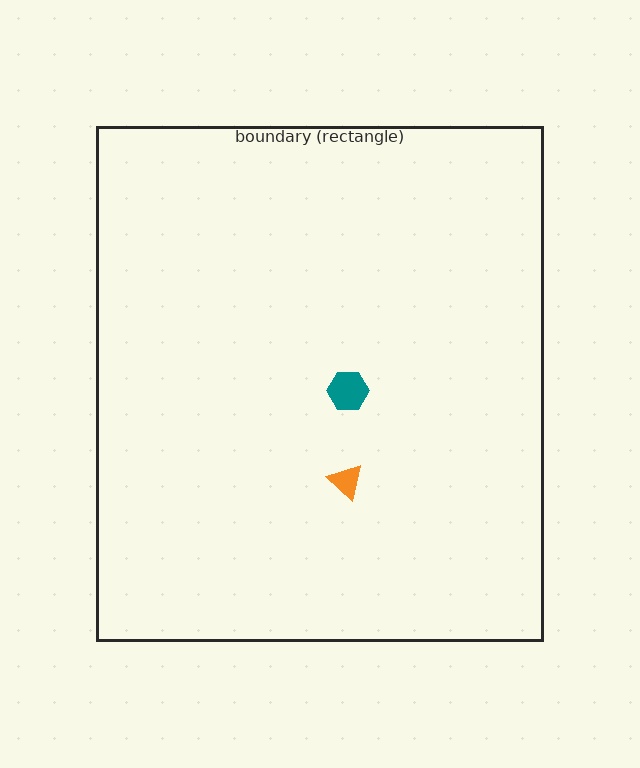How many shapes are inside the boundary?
2 inside, 0 outside.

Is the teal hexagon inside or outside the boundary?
Inside.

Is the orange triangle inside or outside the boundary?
Inside.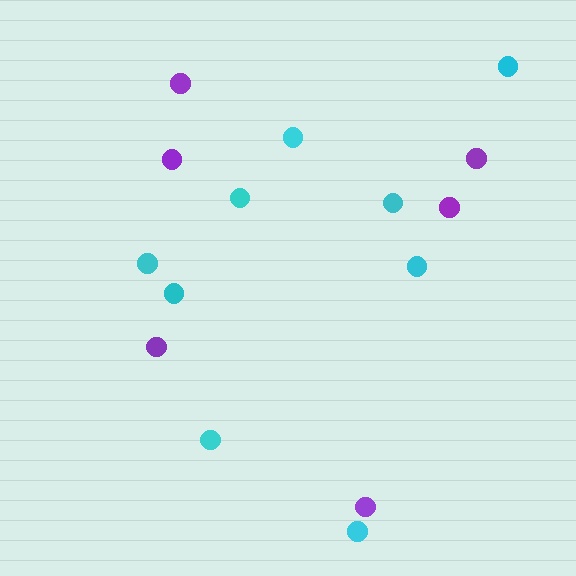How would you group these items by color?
There are 2 groups: one group of purple circles (6) and one group of cyan circles (9).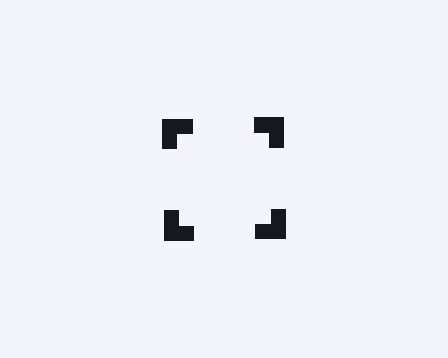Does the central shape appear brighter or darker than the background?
It typically appears slightly brighter than the background, even though no actual brightness change is drawn.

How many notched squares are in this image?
There are 4 — one at each vertex of the illusory square.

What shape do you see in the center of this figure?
An illusory square — its edges are inferred from the aligned wedge cuts in the notched squares, not physically drawn.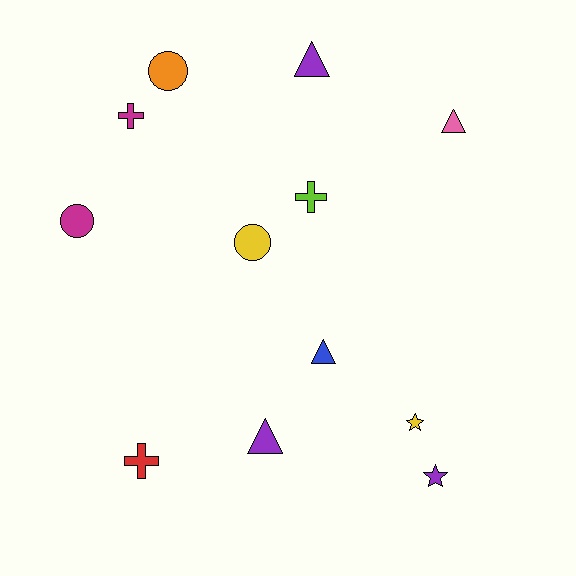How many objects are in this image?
There are 12 objects.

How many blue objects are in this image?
There is 1 blue object.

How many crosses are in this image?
There are 3 crosses.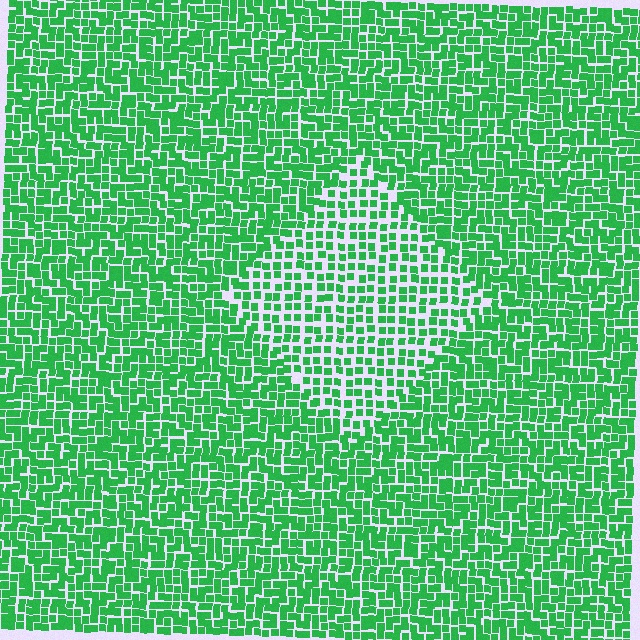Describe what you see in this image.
The image contains small green elements arranged at two different densities. A diamond-shaped region is visible where the elements are less densely packed than the surrounding area.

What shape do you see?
I see a diamond.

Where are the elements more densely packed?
The elements are more densely packed outside the diamond boundary.